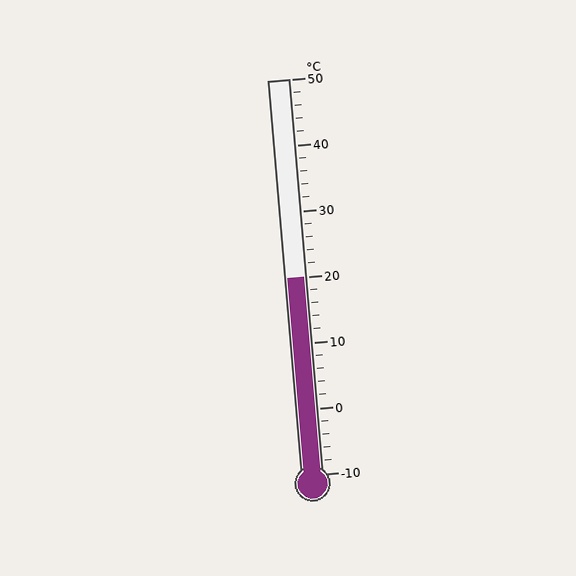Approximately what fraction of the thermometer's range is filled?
The thermometer is filled to approximately 50% of its range.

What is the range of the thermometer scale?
The thermometer scale ranges from -10°C to 50°C.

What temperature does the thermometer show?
The thermometer shows approximately 20°C.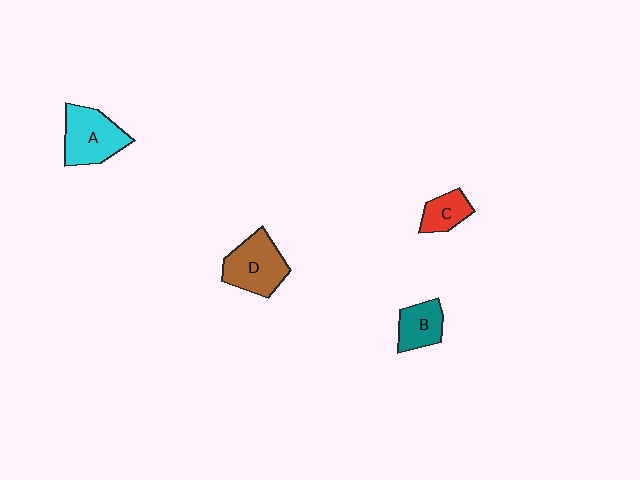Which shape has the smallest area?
Shape C (red).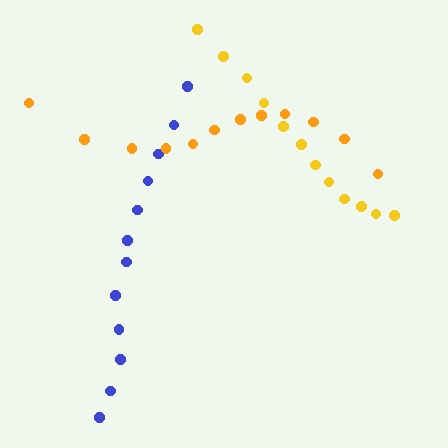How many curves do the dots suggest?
There are 3 distinct paths.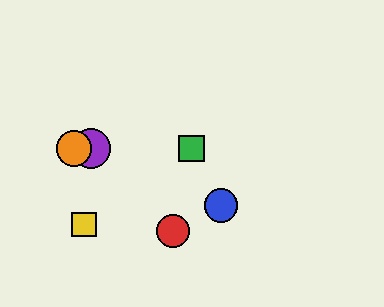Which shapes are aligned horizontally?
The green square, the purple circle, the orange circle are aligned horizontally.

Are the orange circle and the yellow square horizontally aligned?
No, the orange circle is at y≈148 and the yellow square is at y≈225.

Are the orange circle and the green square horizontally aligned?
Yes, both are at y≈148.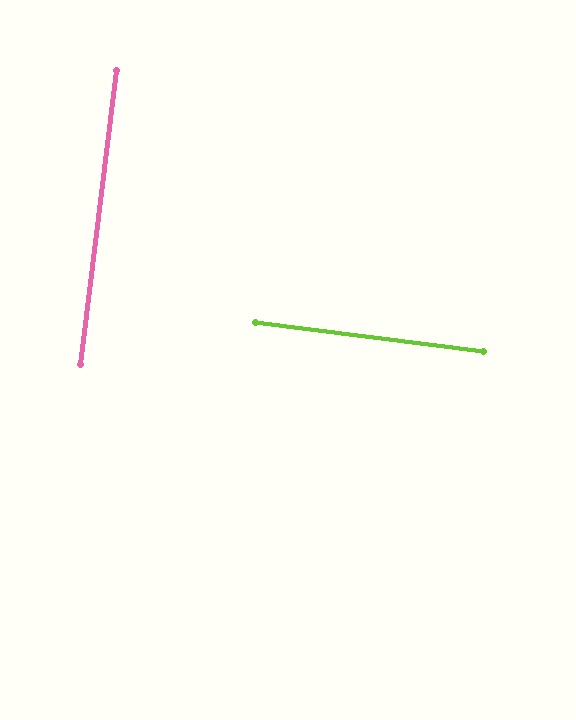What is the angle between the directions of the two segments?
Approximately 90 degrees.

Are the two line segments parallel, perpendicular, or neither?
Perpendicular — they meet at approximately 90°.